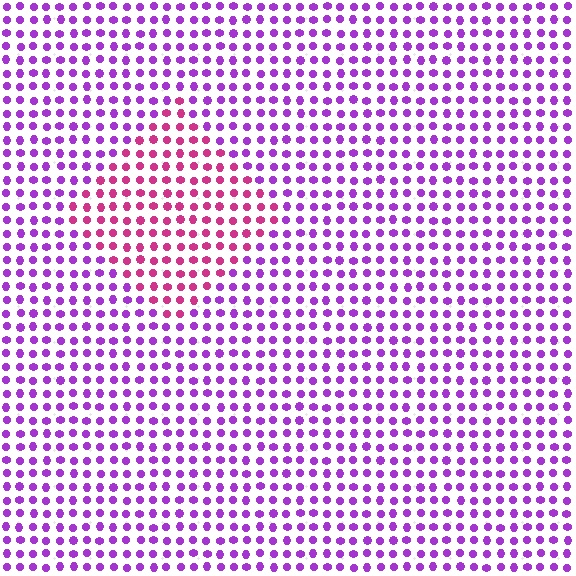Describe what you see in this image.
The image is filled with small purple elements in a uniform arrangement. A diamond-shaped region is visible where the elements are tinted to a slightly different hue, forming a subtle color boundary.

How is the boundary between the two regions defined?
The boundary is defined purely by a slight shift in hue (about 43 degrees). Spacing, size, and orientation are identical on both sides.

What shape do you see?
I see a diamond.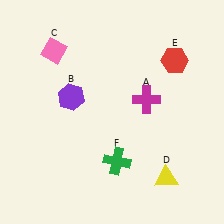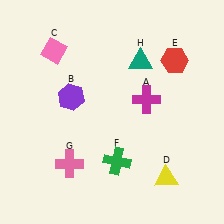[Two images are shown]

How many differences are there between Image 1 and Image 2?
There are 2 differences between the two images.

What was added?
A pink cross (G), a teal triangle (H) were added in Image 2.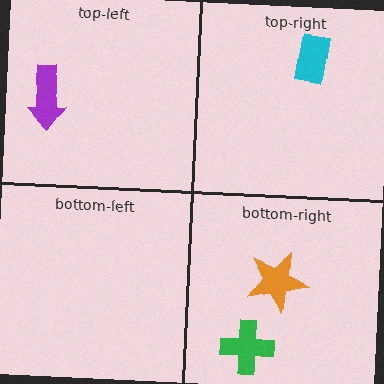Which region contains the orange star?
The bottom-right region.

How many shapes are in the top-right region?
1.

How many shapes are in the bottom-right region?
2.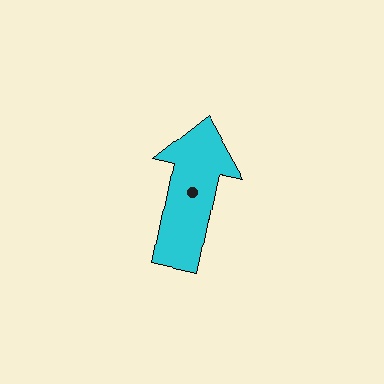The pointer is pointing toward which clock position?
Roughly 12 o'clock.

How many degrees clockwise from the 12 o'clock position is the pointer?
Approximately 12 degrees.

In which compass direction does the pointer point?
North.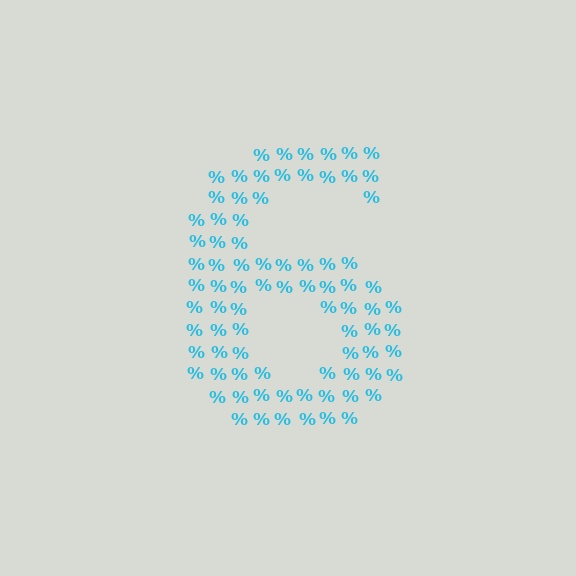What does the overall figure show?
The overall figure shows the digit 6.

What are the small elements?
The small elements are percent signs.